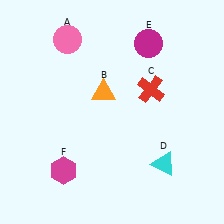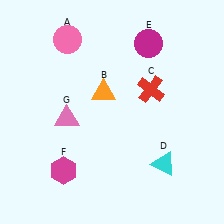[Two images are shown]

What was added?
A pink triangle (G) was added in Image 2.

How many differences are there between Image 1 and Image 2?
There is 1 difference between the two images.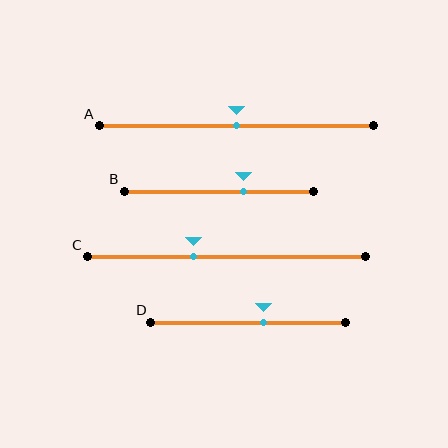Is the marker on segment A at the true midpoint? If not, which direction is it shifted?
Yes, the marker on segment A is at the true midpoint.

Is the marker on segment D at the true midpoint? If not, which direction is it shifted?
No, the marker on segment D is shifted to the right by about 8% of the segment length.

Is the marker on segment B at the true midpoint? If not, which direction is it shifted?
No, the marker on segment B is shifted to the right by about 13% of the segment length.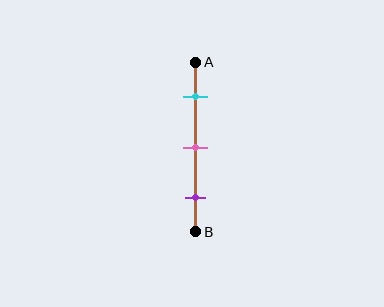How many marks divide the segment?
There are 3 marks dividing the segment.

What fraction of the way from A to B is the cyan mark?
The cyan mark is approximately 20% (0.2) of the way from A to B.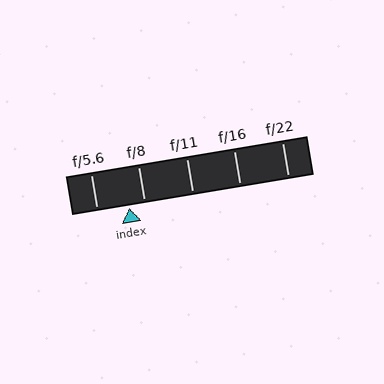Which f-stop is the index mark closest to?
The index mark is closest to f/8.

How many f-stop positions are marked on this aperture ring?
There are 5 f-stop positions marked.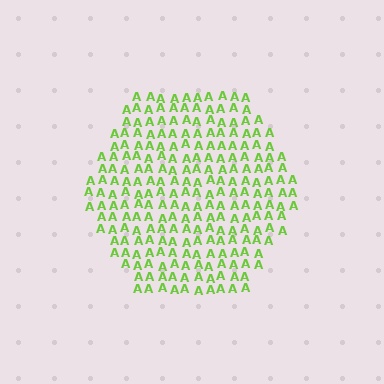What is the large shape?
The large shape is a hexagon.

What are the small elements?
The small elements are letter A's.